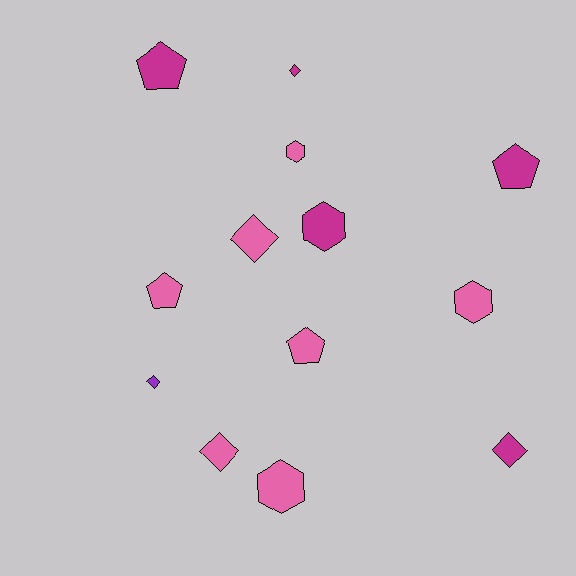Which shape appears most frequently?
Diamond, with 5 objects.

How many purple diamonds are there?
There is 1 purple diamond.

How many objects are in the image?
There are 13 objects.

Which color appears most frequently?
Pink, with 7 objects.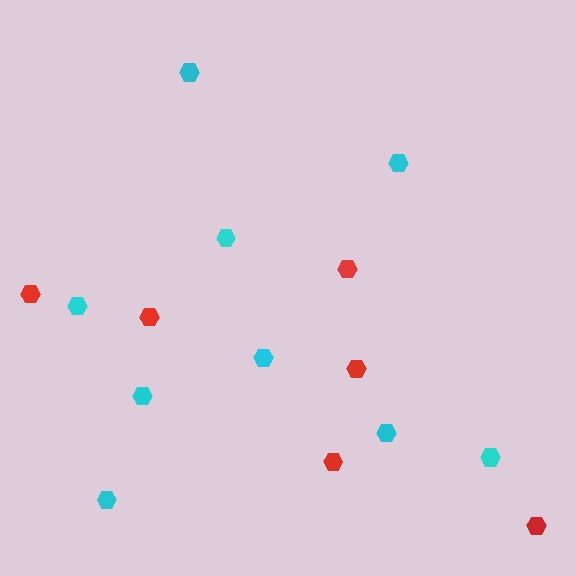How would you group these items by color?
There are 2 groups: one group of cyan hexagons (9) and one group of red hexagons (6).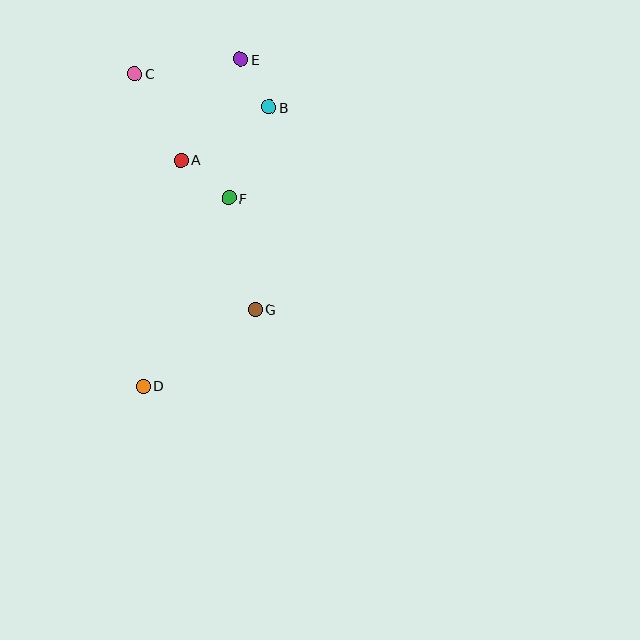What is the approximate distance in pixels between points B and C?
The distance between B and C is approximately 138 pixels.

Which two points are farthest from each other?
Points D and E are farthest from each other.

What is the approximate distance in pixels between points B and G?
The distance between B and G is approximately 203 pixels.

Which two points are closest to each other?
Points B and E are closest to each other.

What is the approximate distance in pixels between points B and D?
The distance between B and D is approximately 306 pixels.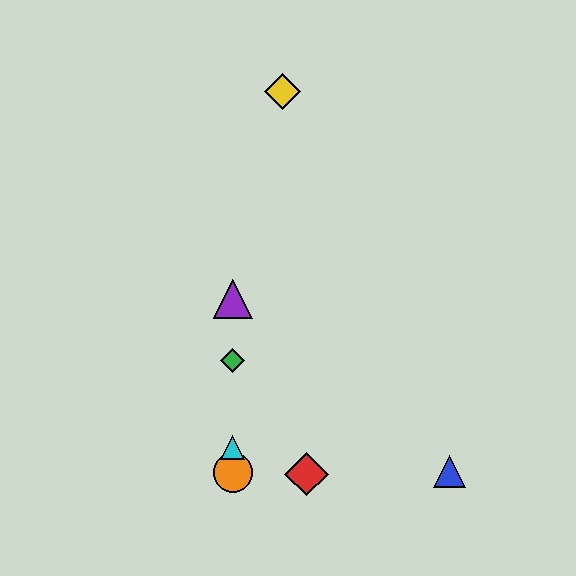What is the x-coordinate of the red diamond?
The red diamond is at x≈306.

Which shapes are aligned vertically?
The green diamond, the purple triangle, the orange circle, the cyan triangle are aligned vertically.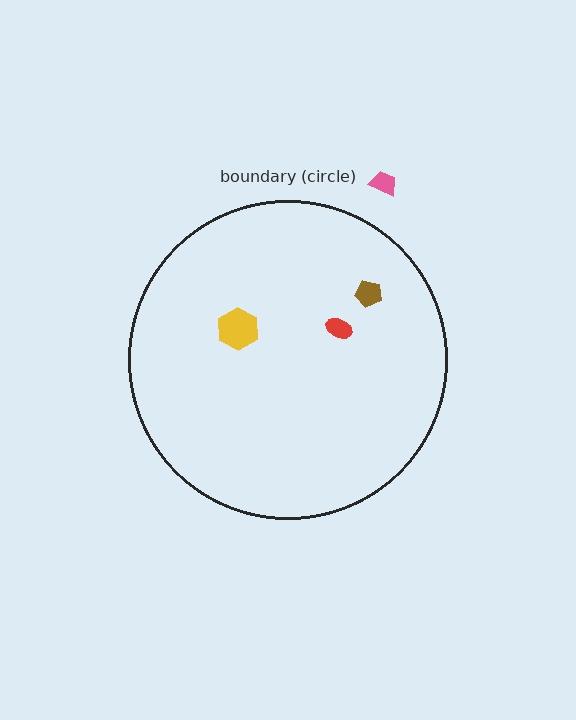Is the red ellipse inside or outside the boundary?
Inside.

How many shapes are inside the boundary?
3 inside, 1 outside.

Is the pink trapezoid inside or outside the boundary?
Outside.